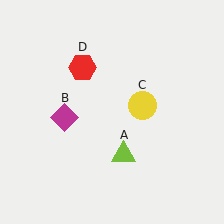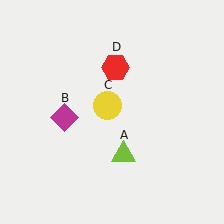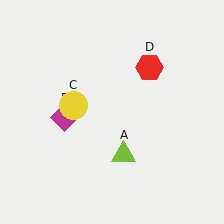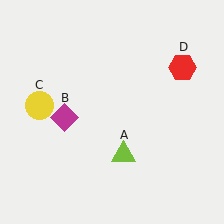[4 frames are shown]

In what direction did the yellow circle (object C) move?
The yellow circle (object C) moved left.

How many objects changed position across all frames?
2 objects changed position: yellow circle (object C), red hexagon (object D).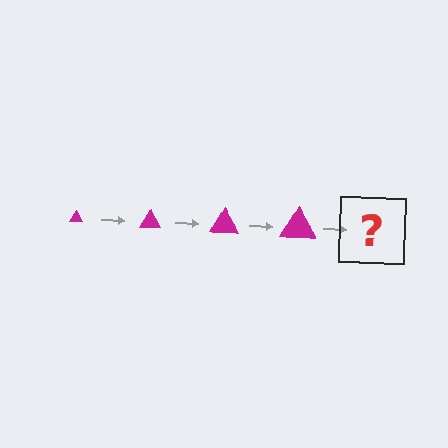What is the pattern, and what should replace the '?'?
The pattern is that the triangle gets progressively larger each step. The '?' should be a magenta triangle, larger than the previous one.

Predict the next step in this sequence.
The next step is a magenta triangle, larger than the previous one.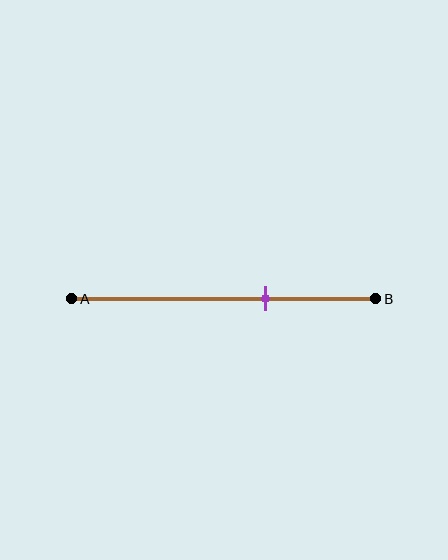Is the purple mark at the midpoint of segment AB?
No, the mark is at about 65% from A, not at the 50% midpoint.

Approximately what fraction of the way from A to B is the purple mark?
The purple mark is approximately 65% of the way from A to B.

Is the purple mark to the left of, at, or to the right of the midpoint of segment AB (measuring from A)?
The purple mark is to the right of the midpoint of segment AB.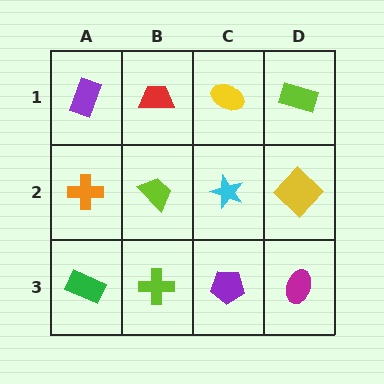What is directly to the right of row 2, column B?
A cyan star.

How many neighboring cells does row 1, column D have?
2.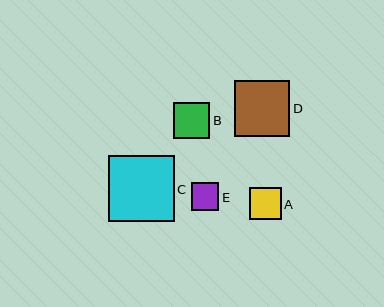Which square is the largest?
Square C is the largest with a size of approximately 66 pixels.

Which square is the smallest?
Square E is the smallest with a size of approximately 28 pixels.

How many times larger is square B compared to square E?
Square B is approximately 1.3 times the size of square E.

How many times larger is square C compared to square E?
Square C is approximately 2.4 times the size of square E.